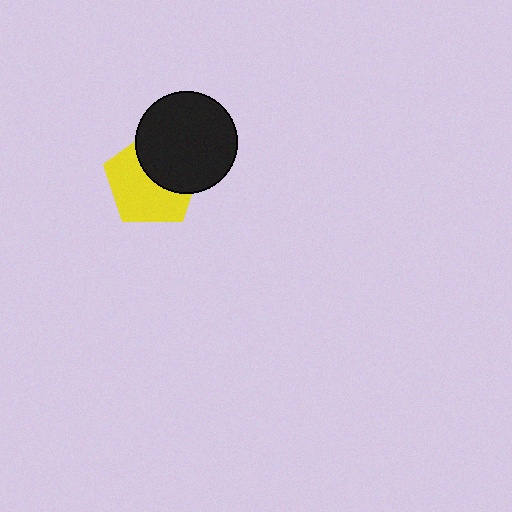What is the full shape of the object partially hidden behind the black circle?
The partially hidden object is a yellow pentagon.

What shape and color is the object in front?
The object in front is a black circle.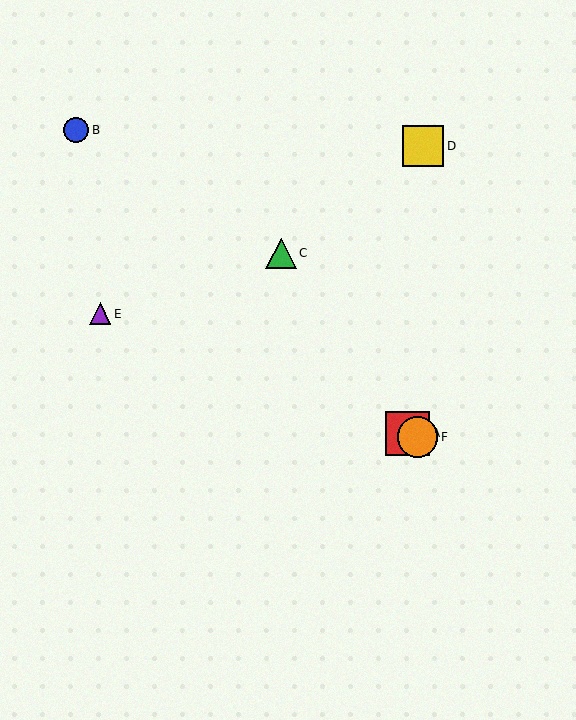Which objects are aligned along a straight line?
Objects A, E, F are aligned along a straight line.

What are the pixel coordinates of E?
Object E is at (100, 314).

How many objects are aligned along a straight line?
3 objects (A, E, F) are aligned along a straight line.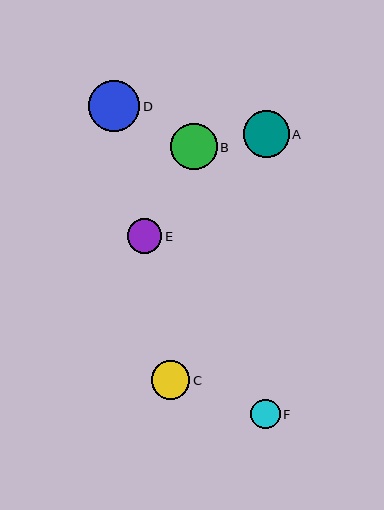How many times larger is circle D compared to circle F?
Circle D is approximately 1.7 times the size of circle F.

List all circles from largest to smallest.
From largest to smallest: D, B, A, C, E, F.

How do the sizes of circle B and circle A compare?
Circle B and circle A are approximately the same size.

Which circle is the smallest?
Circle F is the smallest with a size of approximately 30 pixels.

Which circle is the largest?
Circle D is the largest with a size of approximately 51 pixels.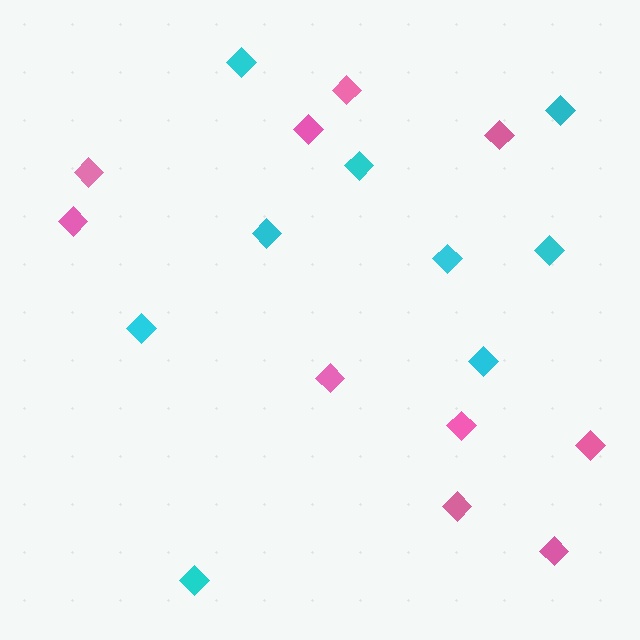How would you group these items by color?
There are 2 groups: one group of cyan diamonds (9) and one group of pink diamonds (10).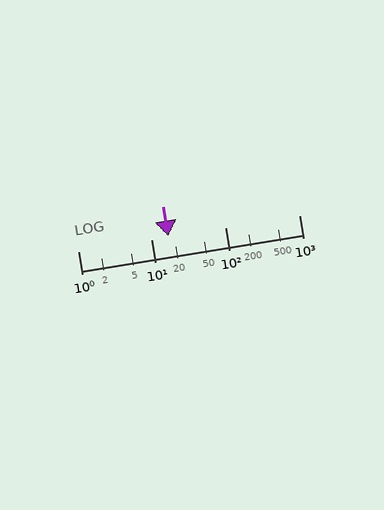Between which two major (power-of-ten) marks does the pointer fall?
The pointer is between 10 and 100.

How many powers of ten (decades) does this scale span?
The scale spans 3 decades, from 1 to 1000.